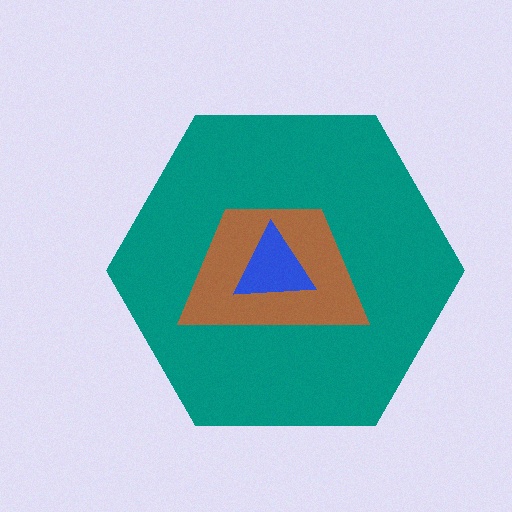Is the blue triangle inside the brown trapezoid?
Yes.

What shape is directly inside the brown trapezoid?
The blue triangle.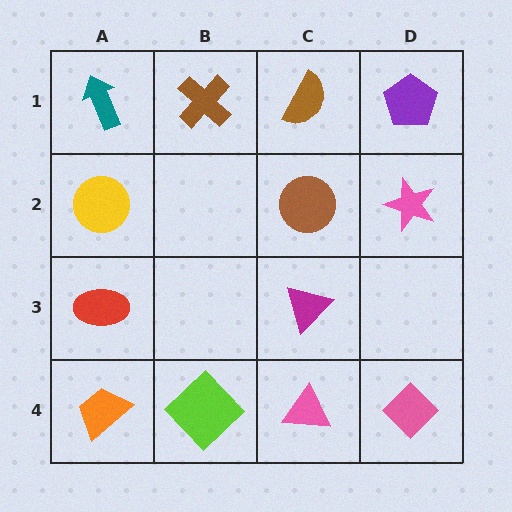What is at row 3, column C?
A magenta triangle.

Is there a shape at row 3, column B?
No, that cell is empty.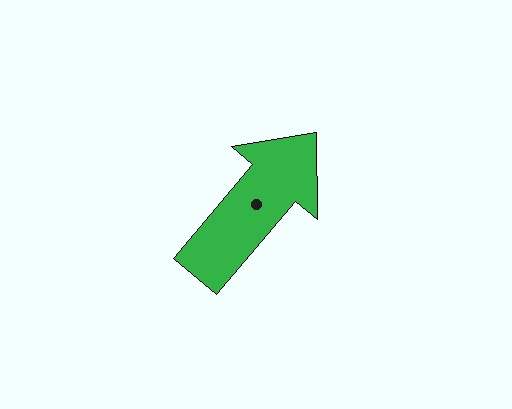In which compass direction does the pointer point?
Northeast.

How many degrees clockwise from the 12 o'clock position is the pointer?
Approximately 40 degrees.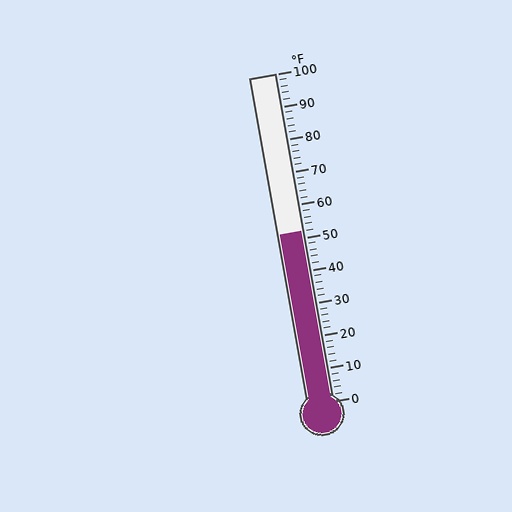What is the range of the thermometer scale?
The thermometer scale ranges from 0°F to 100°F.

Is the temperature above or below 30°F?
The temperature is above 30°F.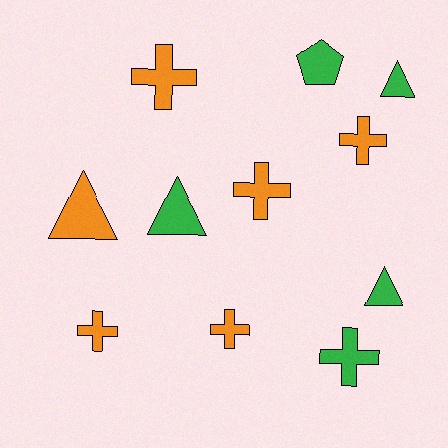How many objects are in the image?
There are 11 objects.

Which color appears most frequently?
Orange, with 6 objects.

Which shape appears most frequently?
Cross, with 6 objects.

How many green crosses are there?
There is 1 green cross.